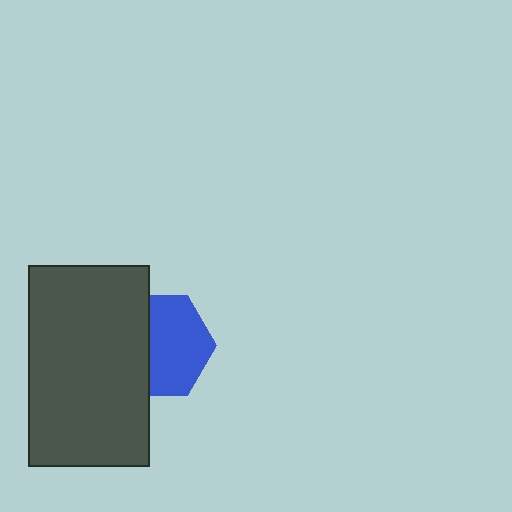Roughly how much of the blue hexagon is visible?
About half of it is visible (roughly 61%).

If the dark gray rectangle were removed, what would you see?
You would see the complete blue hexagon.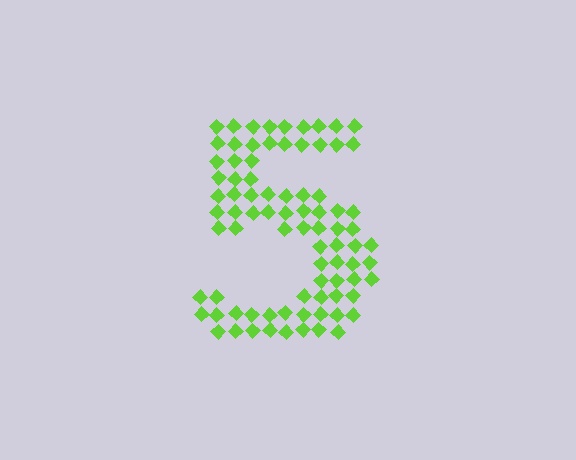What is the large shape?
The large shape is the digit 5.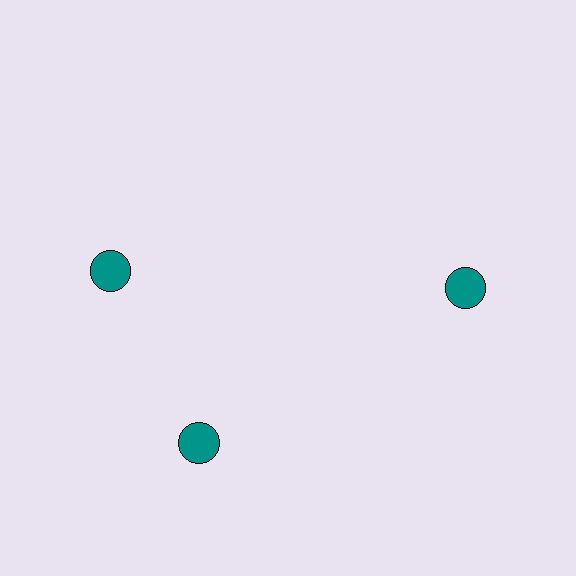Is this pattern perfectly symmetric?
No. The 3 teal circles are arranged in a ring, but one element near the 11 o'clock position is rotated out of alignment along the ring, breaking the 3-fold rotational symmetry.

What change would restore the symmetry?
The symmetry would be restored by rotating it back into even spacing with its neighbors so that all 3 circles sit at equal angles and equal distance from the center.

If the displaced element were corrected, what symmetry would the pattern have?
It would have 3-fold rotational symmetry — the pattern would map onto itself every 120 degrees.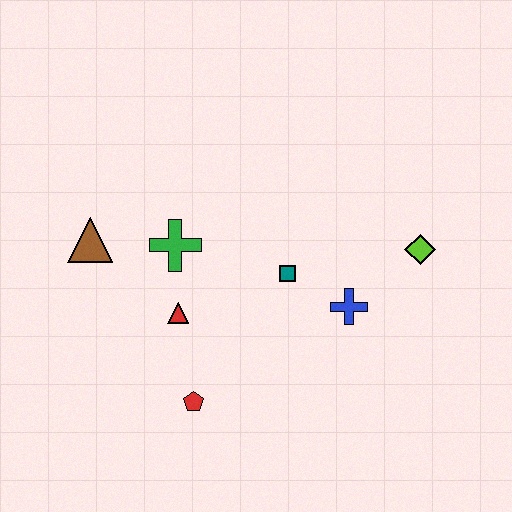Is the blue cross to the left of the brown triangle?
No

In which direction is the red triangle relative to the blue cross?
The red triangle is to the left of the blue cross.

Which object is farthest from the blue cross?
The brown triangle is farthest from the blue cross.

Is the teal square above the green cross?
No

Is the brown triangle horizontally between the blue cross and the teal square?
No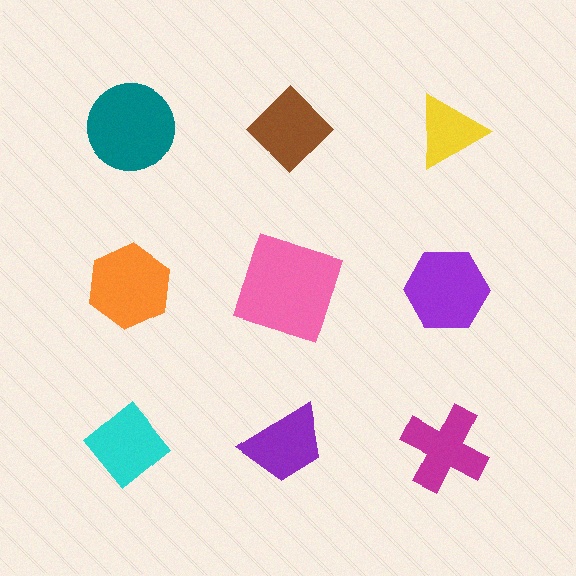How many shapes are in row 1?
3 shapes.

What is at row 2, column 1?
An orange hexagon.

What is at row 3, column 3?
A magenta cross.